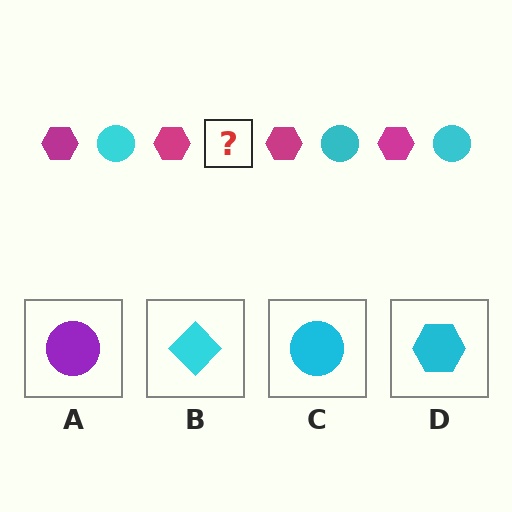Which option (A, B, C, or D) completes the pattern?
C.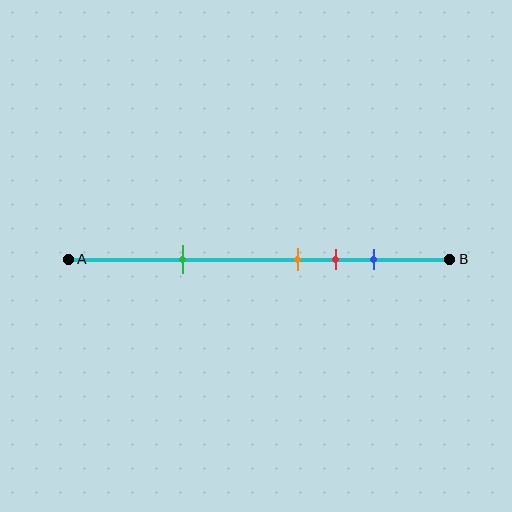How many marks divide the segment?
There are 4 marks dividing the segment.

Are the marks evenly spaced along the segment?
No, the marks are not evenly spaced.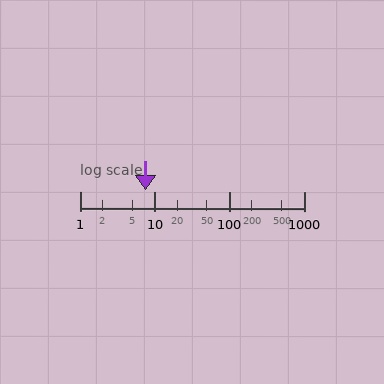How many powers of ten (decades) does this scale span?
The scale spans 3 decades, from 1 to 1000.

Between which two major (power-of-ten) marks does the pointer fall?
The pointer is between 1 and 10.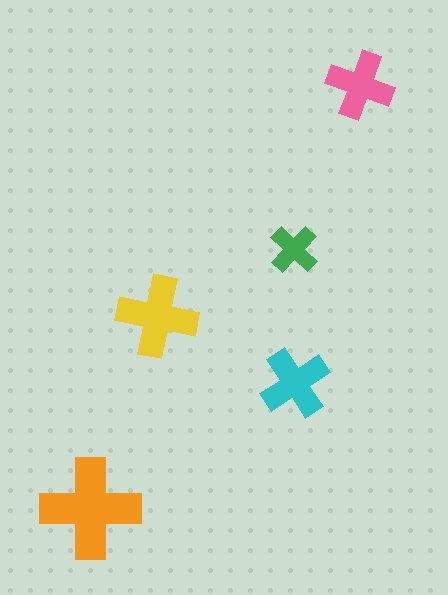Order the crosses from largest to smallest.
the orange one, the yellow one, the cyan one, the pink one, the green one.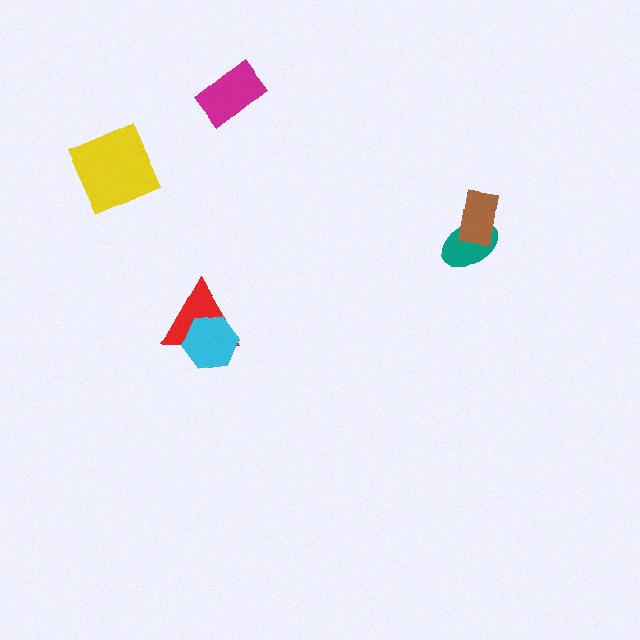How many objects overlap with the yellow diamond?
0 objects overlap with the yellow diamond.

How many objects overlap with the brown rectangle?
1 object overlaps with the brown rectangle.